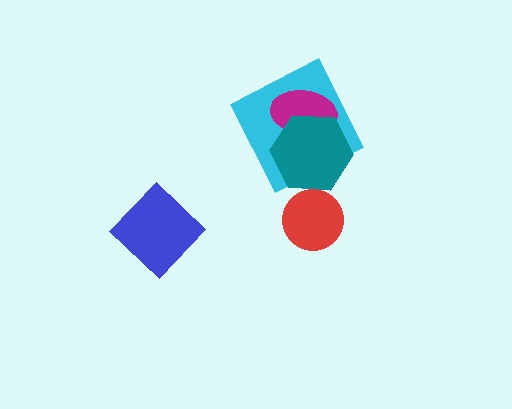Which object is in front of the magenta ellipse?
The teal hexagon is in front of the magenta ellipse.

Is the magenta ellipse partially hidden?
Yes, it is partially covered by another shape.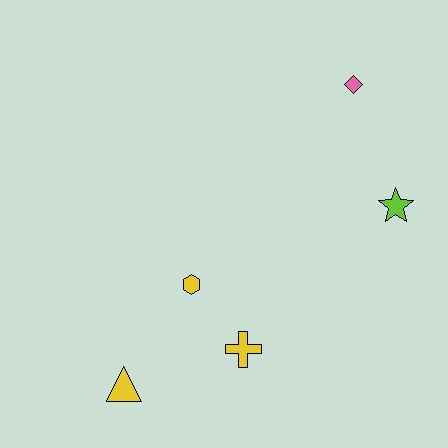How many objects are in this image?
There are 5 objects.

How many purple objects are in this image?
There are no purple objects.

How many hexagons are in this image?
There is 1 hexagon.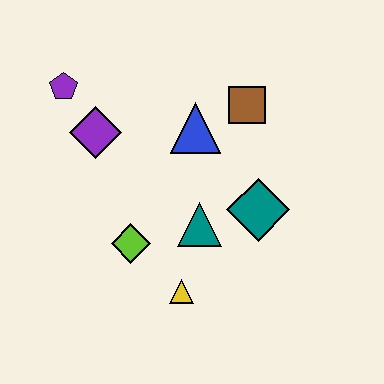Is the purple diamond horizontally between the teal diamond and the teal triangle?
No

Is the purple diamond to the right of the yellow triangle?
No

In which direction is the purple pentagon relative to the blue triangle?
The purple pentagon is to the left of the blue triangle.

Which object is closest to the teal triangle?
The teal diamond is closest to the teal triangle.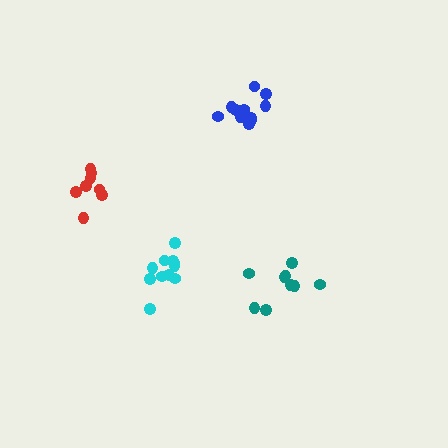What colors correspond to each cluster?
The clusters are colored: red, blue, teal, cyan.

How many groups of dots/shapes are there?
There are 4 groups.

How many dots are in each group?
Group 1: 8 dots, Group 2: 11 dots, Group 3: 9 dots, Group 4: 11 dots (39 total).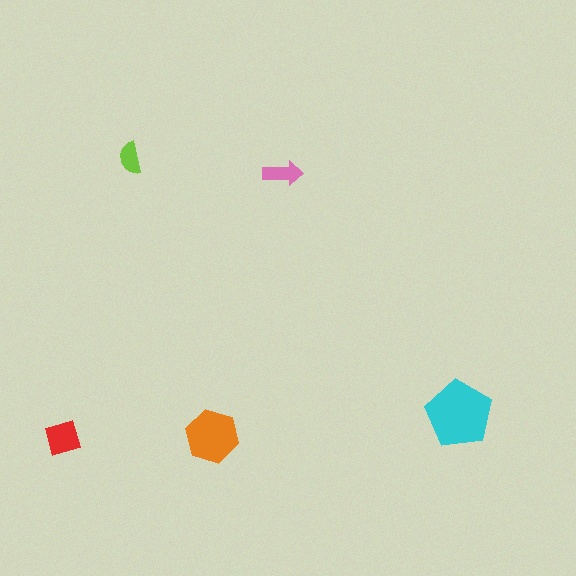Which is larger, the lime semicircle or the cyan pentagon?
The cyan pentagon.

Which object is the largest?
The cyan pentagon.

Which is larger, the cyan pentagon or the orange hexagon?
The cyan pentagon.